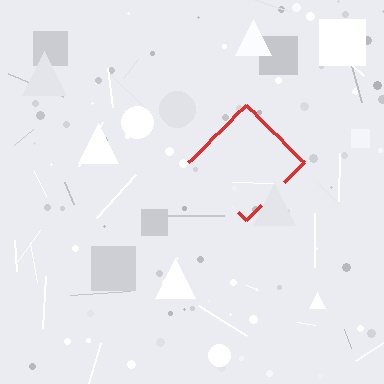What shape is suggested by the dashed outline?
The dashed outline suggests a diamond.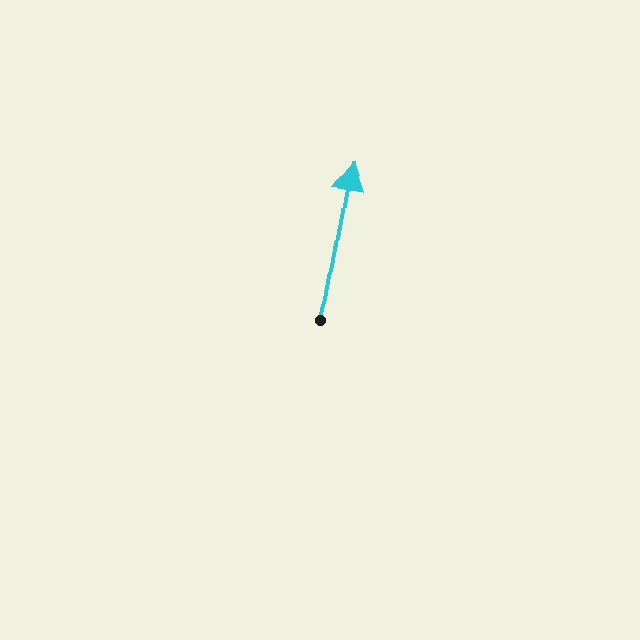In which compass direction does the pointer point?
North.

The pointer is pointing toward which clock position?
Roughly 12 o'clock.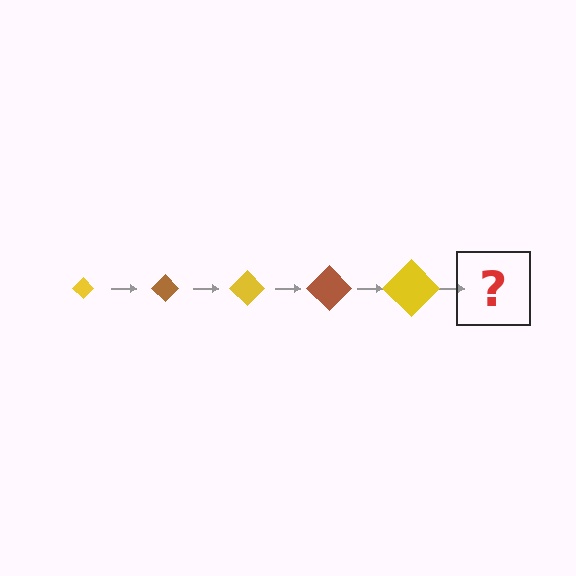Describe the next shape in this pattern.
It should be a brown diamond, larger than the previous one.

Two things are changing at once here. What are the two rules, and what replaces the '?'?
The two rules are that the diamond grows larger each step and the color cycles through yellow and brown. The '?' should be a brown diamond, larger than the previous one.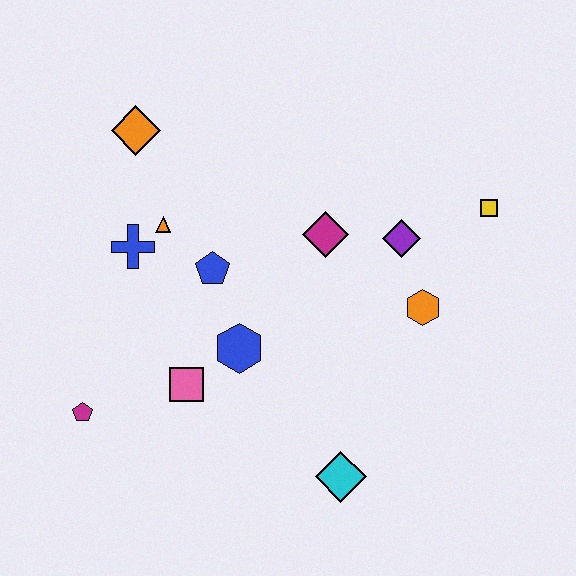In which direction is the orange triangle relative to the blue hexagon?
The orange triangle is above the blue hexagon.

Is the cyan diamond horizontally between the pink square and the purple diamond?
Yes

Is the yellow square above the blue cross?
Yes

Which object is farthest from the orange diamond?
The cyan diamond is farthest from the orange diamond.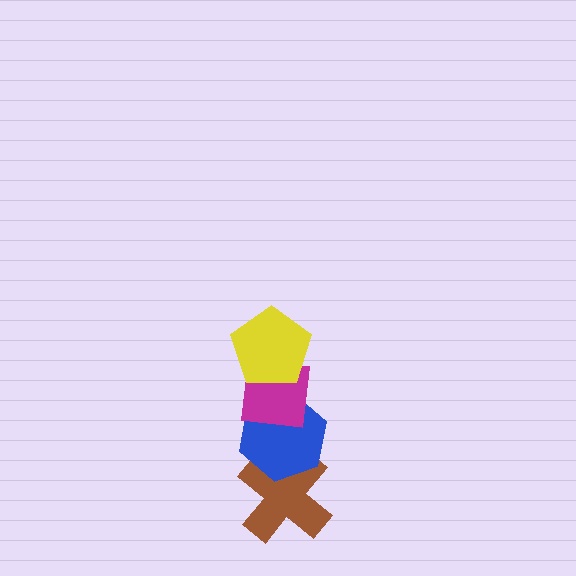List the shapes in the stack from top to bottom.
From top to bottom: the yellow pentagon, the magenta square, the blue hexagon, the brown cross.